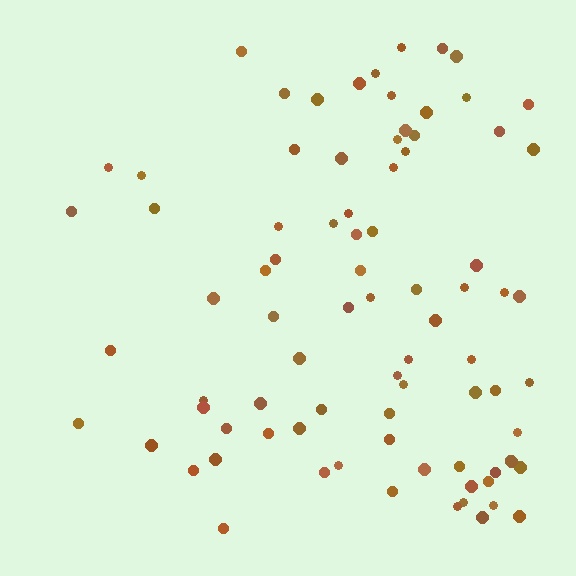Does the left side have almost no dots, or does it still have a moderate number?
Still a moderate number, just noticeably fewer than the right.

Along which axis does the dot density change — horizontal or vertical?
Horizontal.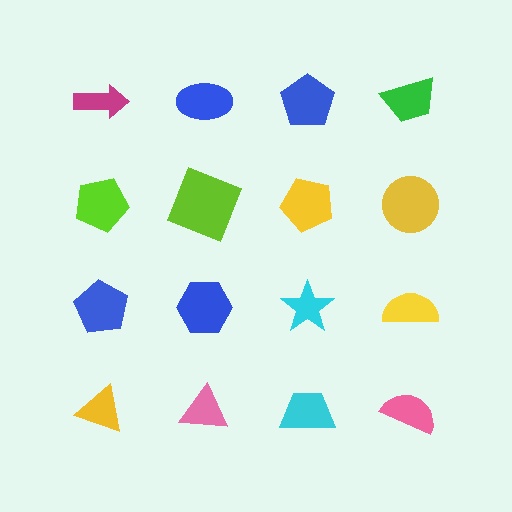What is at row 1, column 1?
A magenta arrow.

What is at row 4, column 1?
A yellow triangle.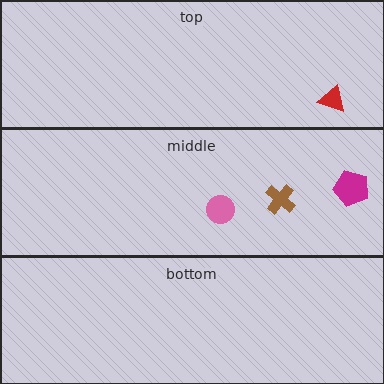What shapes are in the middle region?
The pink circle, the magenta pentagon, the brown cross.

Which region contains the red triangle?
The top region.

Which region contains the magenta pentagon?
The middle region.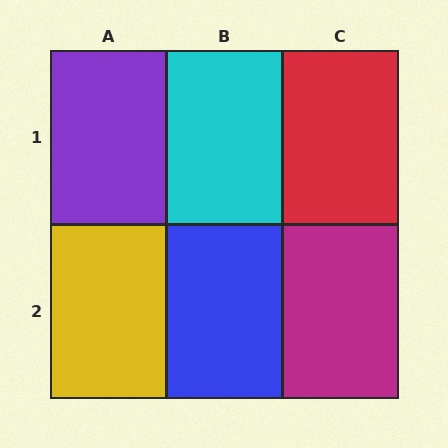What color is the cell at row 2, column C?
Magenta.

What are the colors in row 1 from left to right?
Purple, cyan, red.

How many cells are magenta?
1 cell is magenta.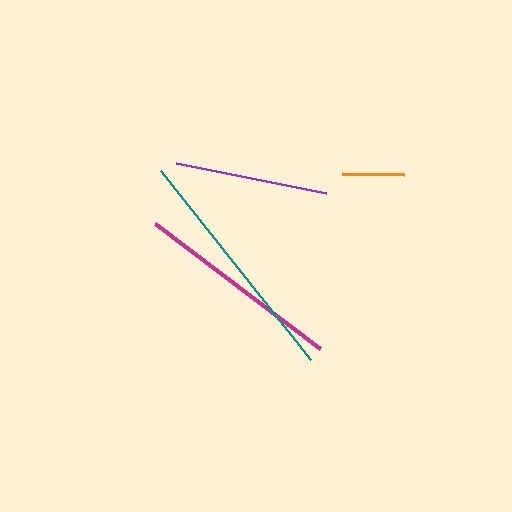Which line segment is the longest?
The teal line is the longest at approximately 242 pixels.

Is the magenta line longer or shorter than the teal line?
The teal line is longer than the magenta line.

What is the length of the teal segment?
The teal segment is approximately 242 pixels long.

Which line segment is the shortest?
The orange line is the shortest at approximately 62 pixels.